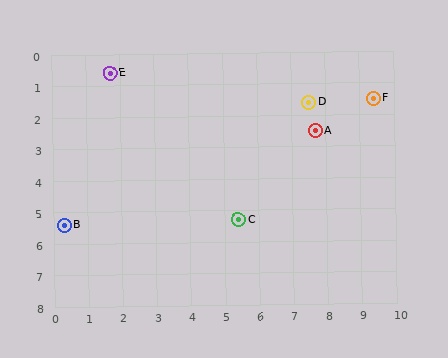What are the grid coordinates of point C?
Point C is at approximately (5.4, 5.3).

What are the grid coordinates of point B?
Point B is at approximately (0.3, 5.4).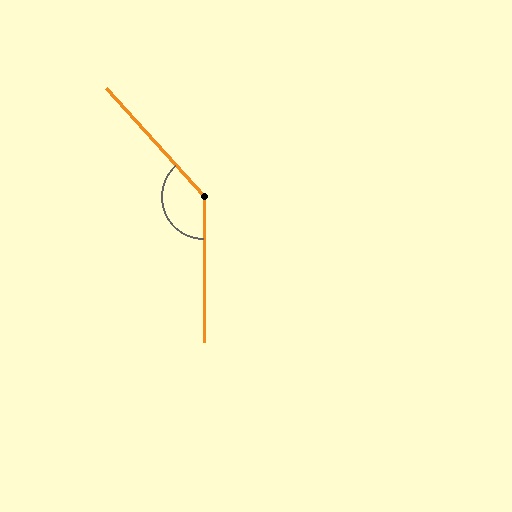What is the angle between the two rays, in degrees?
Approximately 138 degrees.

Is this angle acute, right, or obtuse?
It is obtuse.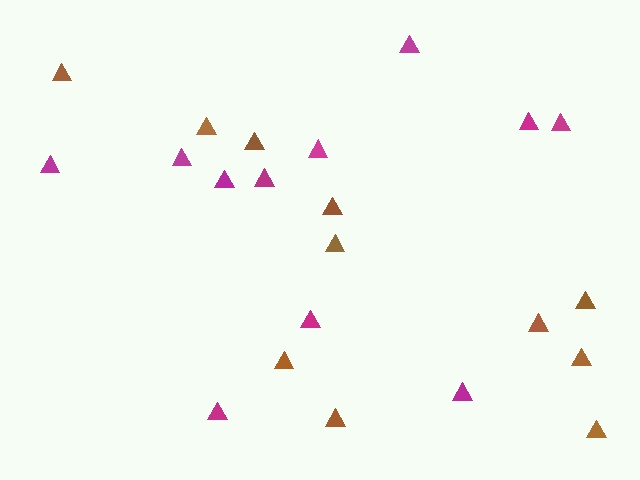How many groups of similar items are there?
There are 2 groups: one group of brown triangles (11) and one group of magenta triangles (11).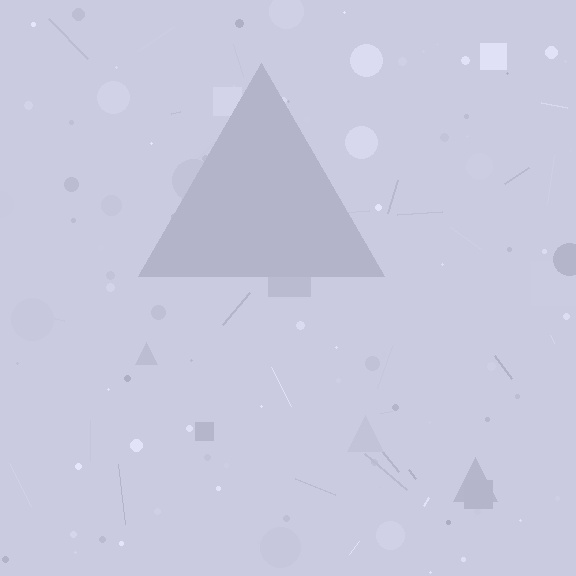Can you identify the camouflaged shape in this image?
The camouflaged shape is a triangle.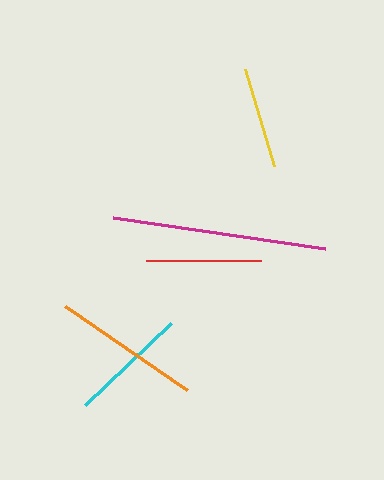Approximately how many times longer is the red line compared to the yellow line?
The red line is approximately 1.1 times the length of the yellow line.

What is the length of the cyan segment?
The cyan segment is approximately 119 pixels long.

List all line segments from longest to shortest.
From longest to shortest: magenta, orange, cyan, red, yellow.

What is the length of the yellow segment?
The yellow segment is approximately 102 pixels long.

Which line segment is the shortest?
The yellow line is the shortest at approximately 102 pixels.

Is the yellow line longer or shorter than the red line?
The red line is longer than the yellow line.